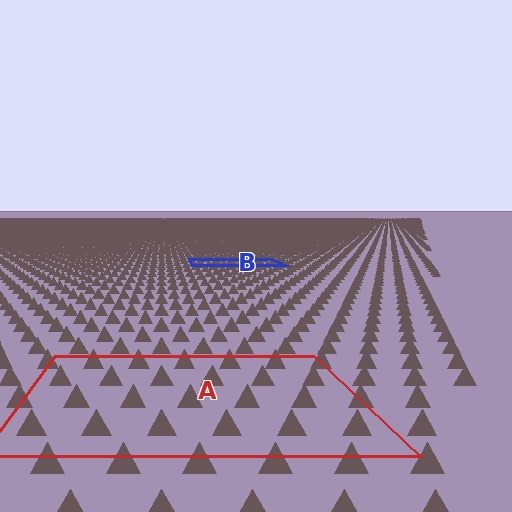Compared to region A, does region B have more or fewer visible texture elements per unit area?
Region B has more texture elements per unit area — they are packed more densely because it is farther away.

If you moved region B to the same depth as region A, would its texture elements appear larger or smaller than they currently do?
They would appear larger. At a closer depth, the same texture elements are projected at a bigger on-screen size.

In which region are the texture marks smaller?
The texture marks are smaller in region B, because it is farther away.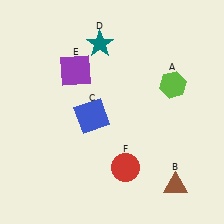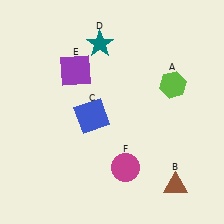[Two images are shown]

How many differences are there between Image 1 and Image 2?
There is 1 difference between the two images.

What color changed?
The circle (F) changed from red in Image 1 to magenta in Image 2.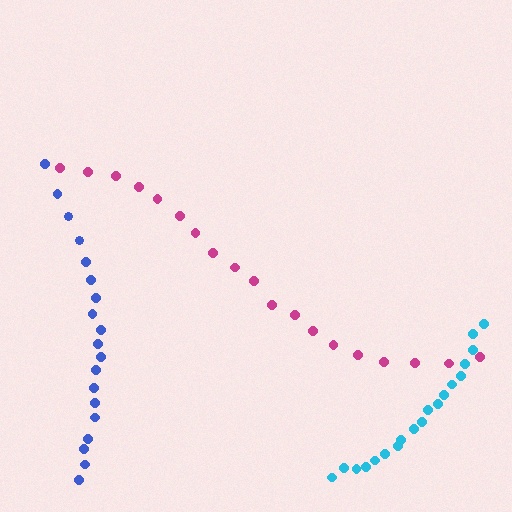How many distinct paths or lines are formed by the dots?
There are 3 distinct paths.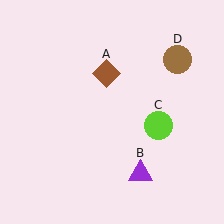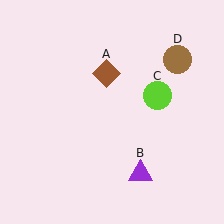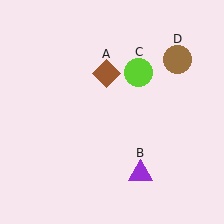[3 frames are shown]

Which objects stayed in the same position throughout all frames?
Brown diamond (object A) and purple triangle (object B) and brown circle (object D) remained stationary.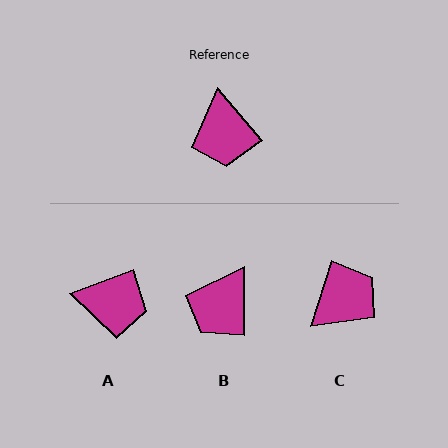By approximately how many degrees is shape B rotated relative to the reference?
Approximately 40 degrees clockwise.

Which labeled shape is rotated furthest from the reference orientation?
C, about 121 degrees away.